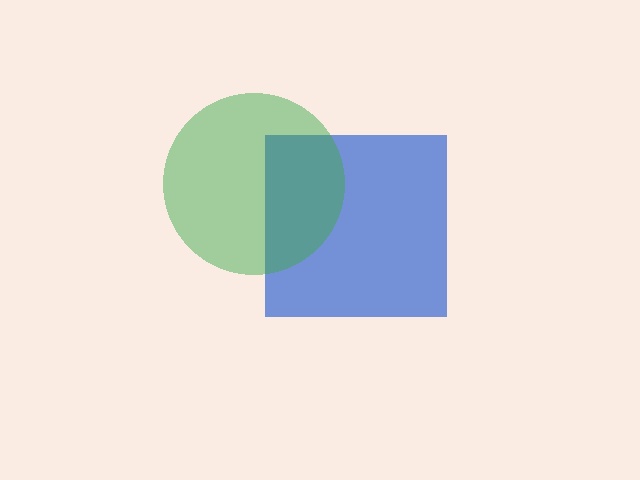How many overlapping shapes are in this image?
There are 2 overlapping shapes in the image.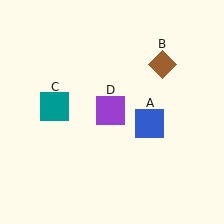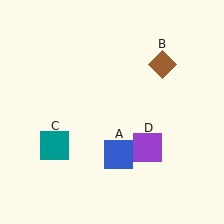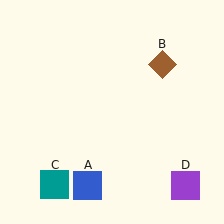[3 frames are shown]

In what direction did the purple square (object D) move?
The purple square (object D) moved down and to the right.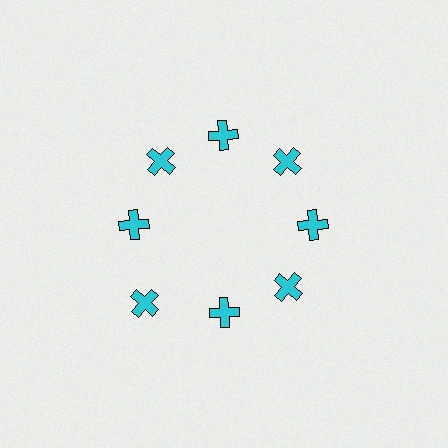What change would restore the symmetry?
The symmetry would be restored by moving it inward, back onto the ring so that all 8 crosses sit at equal angles and equal distance from the center.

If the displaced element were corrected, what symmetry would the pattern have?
It would have 8-fold rotational symmetry — the pattern would map onto itself every 45 degrees.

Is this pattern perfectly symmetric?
No. The 8 cyan crosses are arranged in a ring, but one element near the 8 o'clock position is pushed outward from the center, breaking the 8-fold rotational symmetry.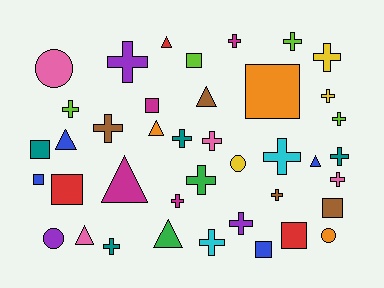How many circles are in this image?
There are 4 circles.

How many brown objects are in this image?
There are 4 brown objects.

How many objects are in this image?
There are 40 objects.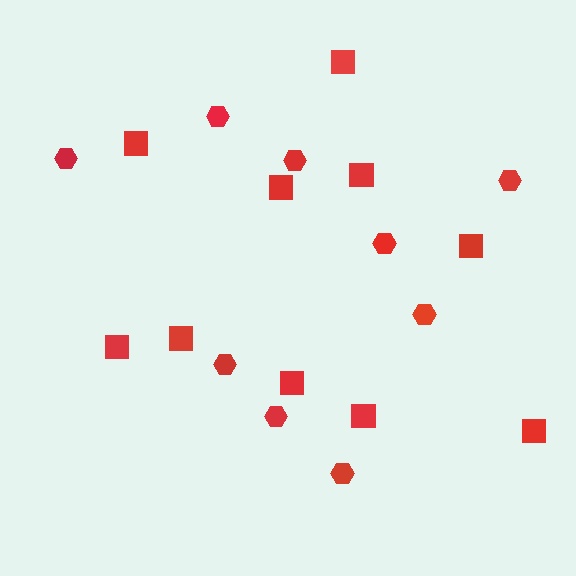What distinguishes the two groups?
There are 2 groups: one group of hexagons (9) and one group of squares (10).